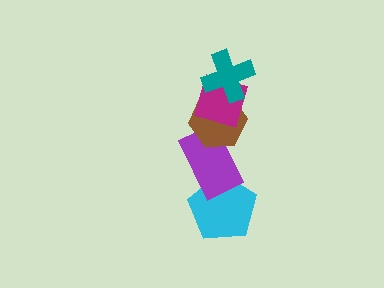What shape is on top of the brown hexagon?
The magenta diamond is on top of the brown hexagon.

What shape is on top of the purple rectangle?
The brown hexagon is on top of the purple rectangle.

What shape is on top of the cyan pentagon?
The purple rectangle is on top of the cyan pentagon.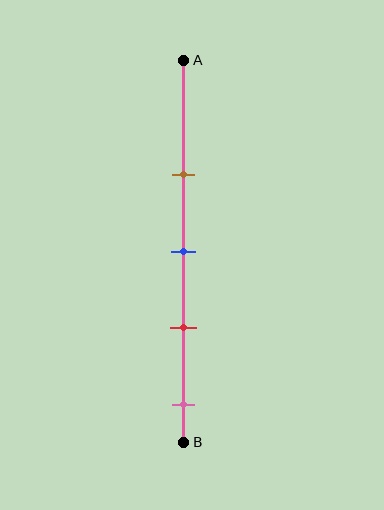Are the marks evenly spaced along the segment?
Yes, the marks are approximately evenly spaced.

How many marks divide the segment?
There are 4 marks dividing the segment.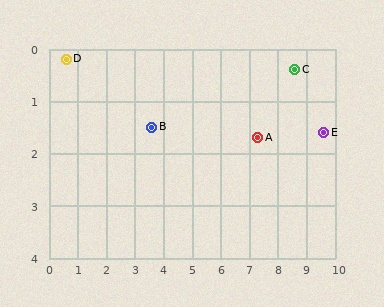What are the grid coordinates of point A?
Point A is at approximately (7.3, 1.7).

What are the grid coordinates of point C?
Point C is at approximately (8.6, 0.4).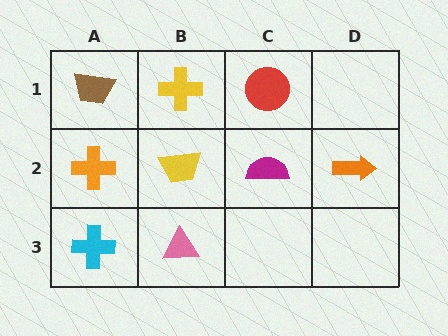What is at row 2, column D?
An orange arrow.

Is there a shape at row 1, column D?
No, that cell is empty.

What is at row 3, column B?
A pink triangle.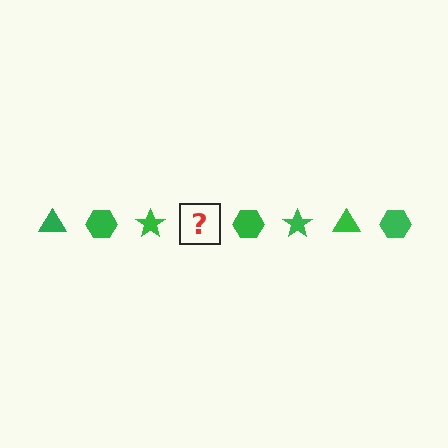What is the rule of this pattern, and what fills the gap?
The rule is that the pattern cycles through triangle, hexagon, star shapes in green. The gap should be filled with a green triangle.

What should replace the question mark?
The question mark should be replaced with a green triangle.